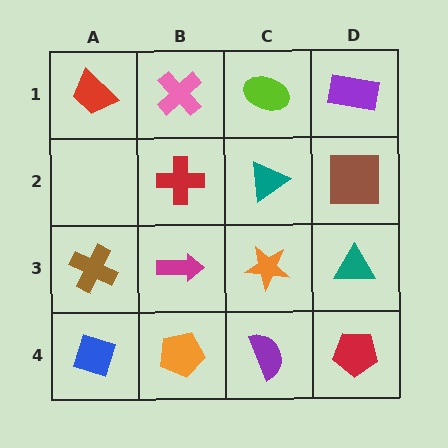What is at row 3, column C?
An orange star.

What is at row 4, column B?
An orange pentagon.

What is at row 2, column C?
A teal triangle.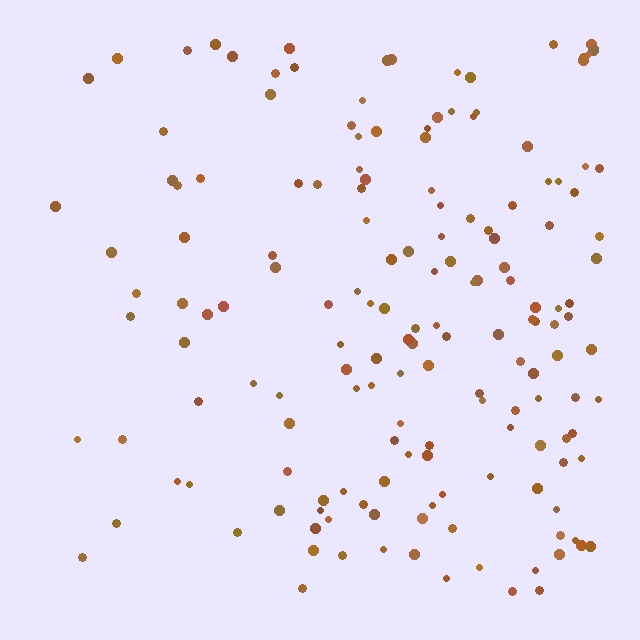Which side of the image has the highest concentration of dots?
The right.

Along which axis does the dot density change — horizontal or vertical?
Horizontal.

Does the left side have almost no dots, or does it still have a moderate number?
Still a moderate number, just noticeably fewer than the right.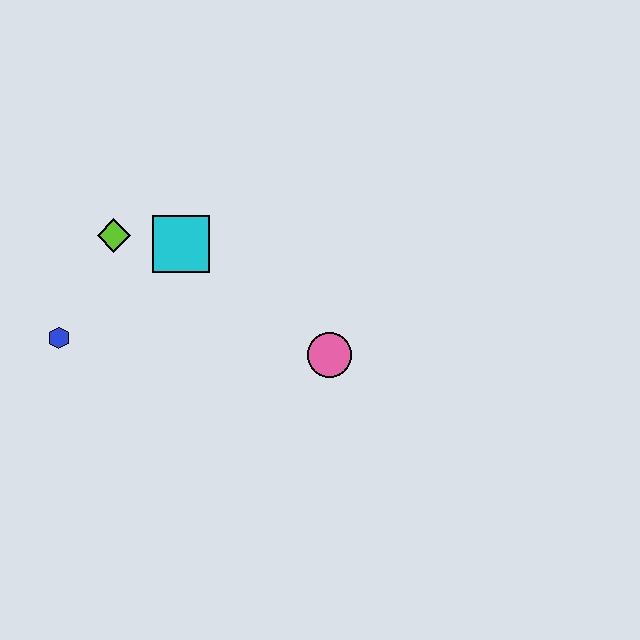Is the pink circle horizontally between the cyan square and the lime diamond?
No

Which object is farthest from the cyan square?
The pink circle is farthest from the cyan square.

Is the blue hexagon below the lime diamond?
Yes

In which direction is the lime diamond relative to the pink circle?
The lime diamond is to the left of the pink circle.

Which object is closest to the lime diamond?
The cyan square is closest to the lime diamond.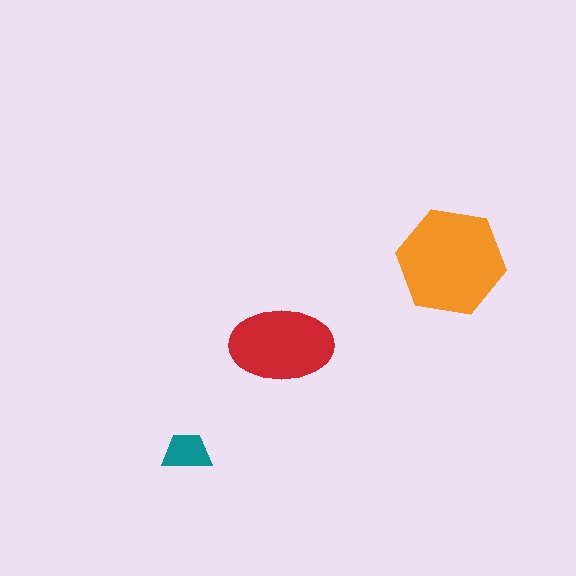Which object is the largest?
The orange hexagon.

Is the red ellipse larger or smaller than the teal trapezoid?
Larger.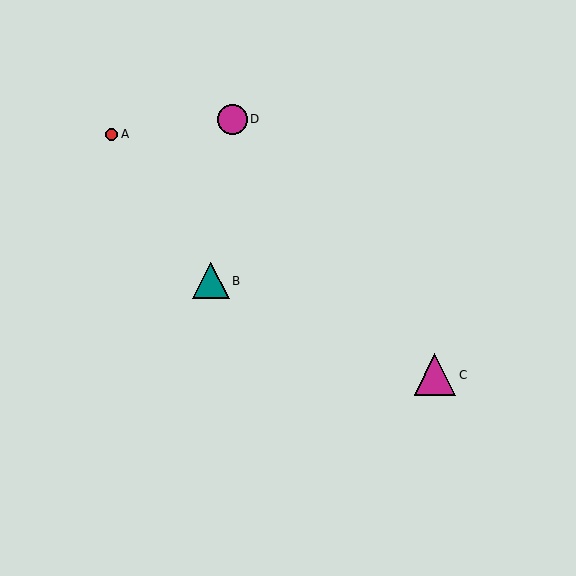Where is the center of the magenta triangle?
The center of the magenta triangle is at (435, 375).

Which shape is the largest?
The magenta triangle (labeled C) is the largest.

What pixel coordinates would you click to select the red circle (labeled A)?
Click at (112, 134) to select the red circle A.